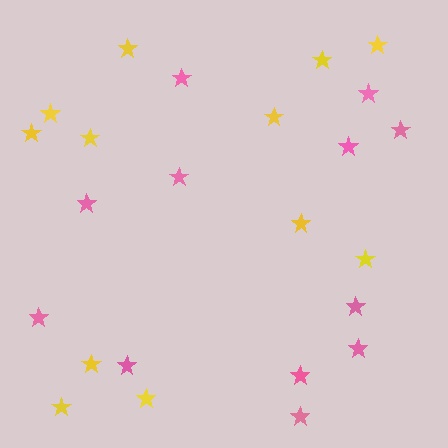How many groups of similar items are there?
There are 2 groups: one group of pink stars (12) and one group of yellow stars (12).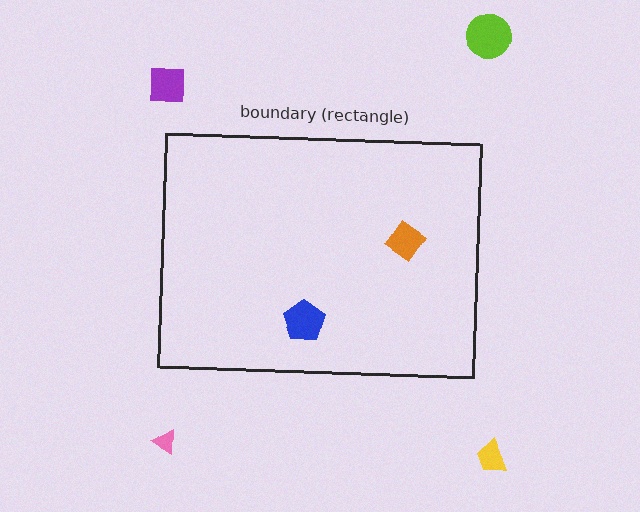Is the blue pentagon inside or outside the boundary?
Inside.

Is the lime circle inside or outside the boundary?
Outside.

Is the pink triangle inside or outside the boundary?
Outside.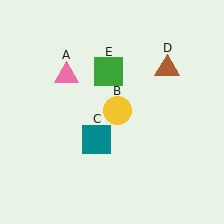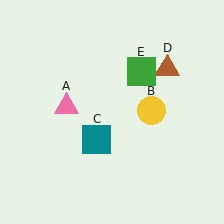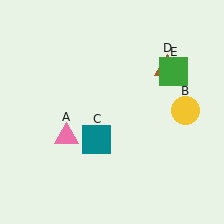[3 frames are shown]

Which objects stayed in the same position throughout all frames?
Teal square (object C) and brown triangle (object D) remained stationary.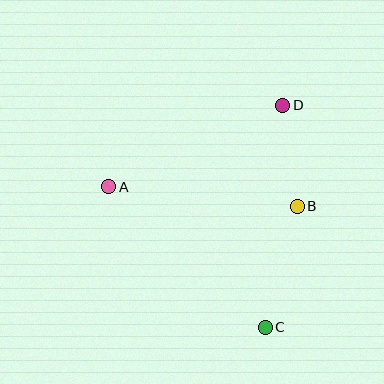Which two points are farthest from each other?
Points C and D are farthest from each other.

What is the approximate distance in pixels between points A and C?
The distance between A and C is approximately 210 pixels.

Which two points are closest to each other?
Points B and D are closest to each other.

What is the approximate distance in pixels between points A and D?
The distance between A and D is approximately 192 pixels.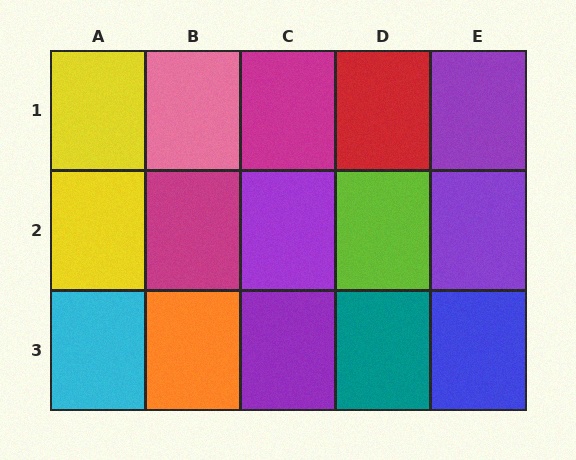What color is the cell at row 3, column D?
Teal.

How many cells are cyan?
1 cell is cyan.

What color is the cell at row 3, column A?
Cyan.